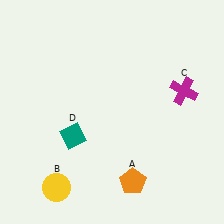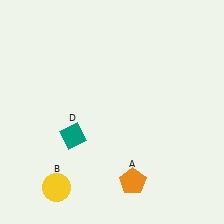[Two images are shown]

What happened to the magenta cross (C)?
The magenta cross (C) was removed in Image 2. It was in the top-right area of Image 1.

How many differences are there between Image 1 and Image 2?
There is 1 difference between the two images.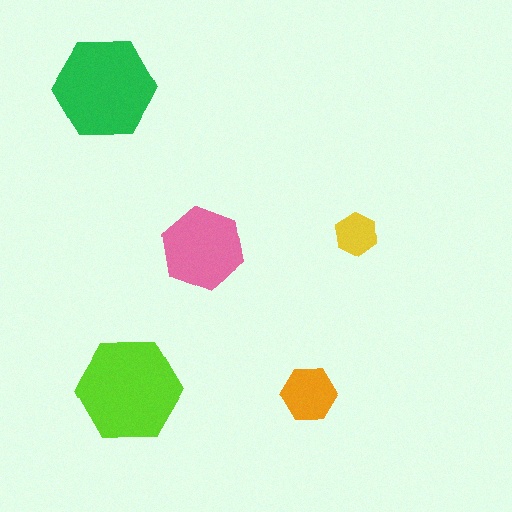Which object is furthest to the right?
The yellow hexagon is rightmost.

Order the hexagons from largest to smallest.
the lime one, the green one, the pink one, the orange one, the yellow one.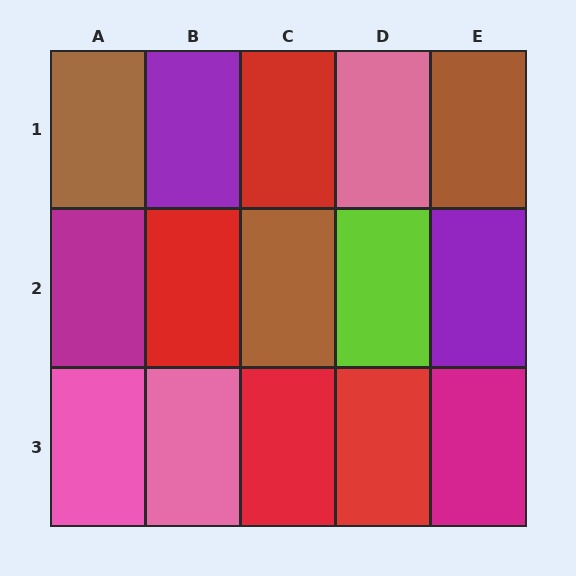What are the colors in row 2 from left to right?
Magenta, red, brown, lime, purple.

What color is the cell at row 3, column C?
Red.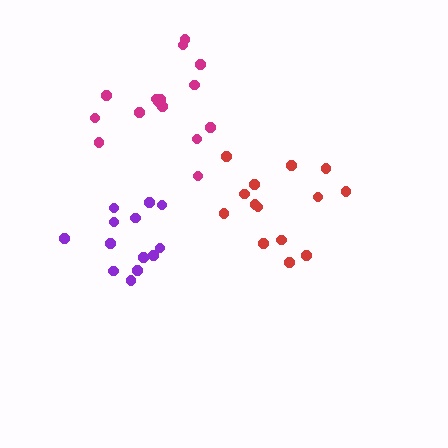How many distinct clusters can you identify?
There are 3 distinct clusters.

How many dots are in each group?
Group 1: 13 dots, Group 2: 14 dots, Group 3: 15 dots (42 total).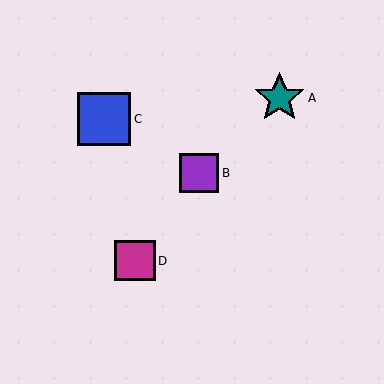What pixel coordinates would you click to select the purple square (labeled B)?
Click at (199, 173) to select the purple square B.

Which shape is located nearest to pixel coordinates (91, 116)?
The blue square (labeled C) at (104, 119) is nearest to that location.